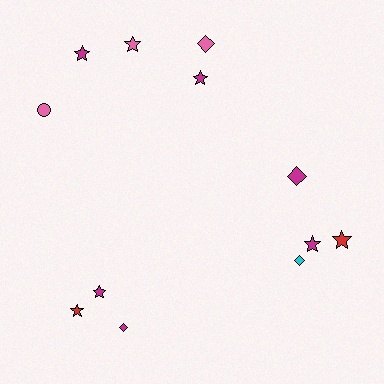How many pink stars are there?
There is 1 pink star.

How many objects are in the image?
There are 12 objects.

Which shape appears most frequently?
Star, with 7 objects.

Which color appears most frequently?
Magenta, with 6 objects.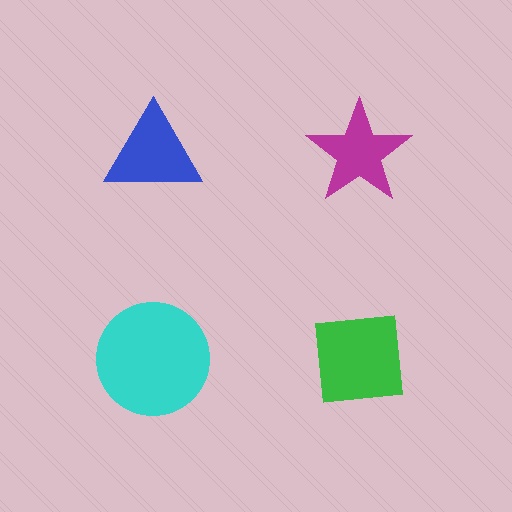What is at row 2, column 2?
A green square.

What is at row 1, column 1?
A blue triangle.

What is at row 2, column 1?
A cyan circle.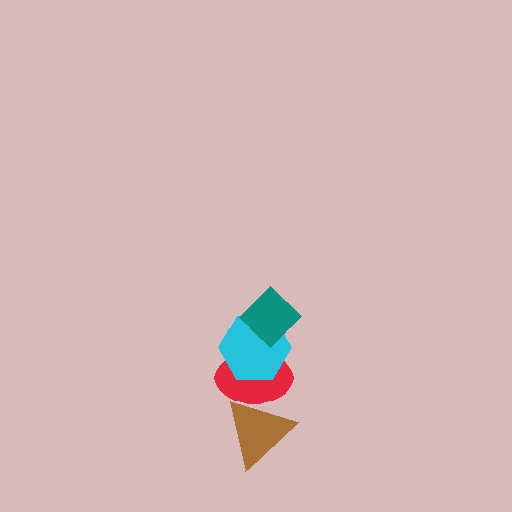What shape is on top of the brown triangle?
The red ellipse is on top of the brown triangle.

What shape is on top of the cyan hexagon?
The teal diamond is on top of the cyan hexagon.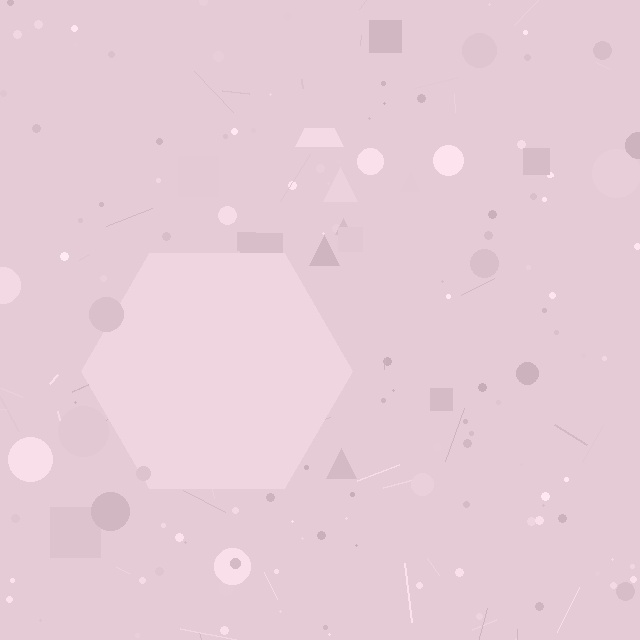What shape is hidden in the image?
A hexagon is hidden in the image.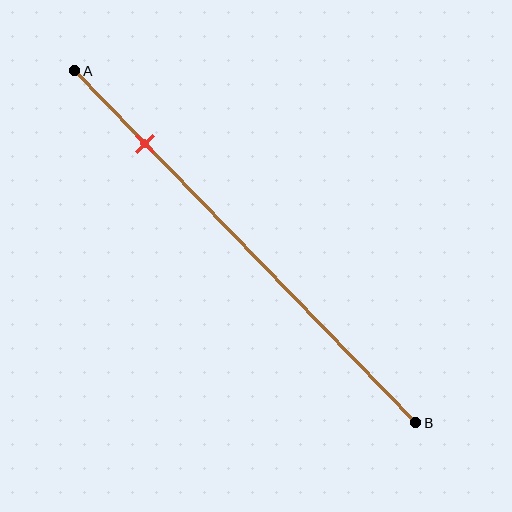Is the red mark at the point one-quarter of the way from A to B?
No, the mark is at about 20% from A, not at the 25% one-quarter point.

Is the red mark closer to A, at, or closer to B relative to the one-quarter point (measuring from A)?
The red mark is closer to point A than the one-quarter point of segment AB.